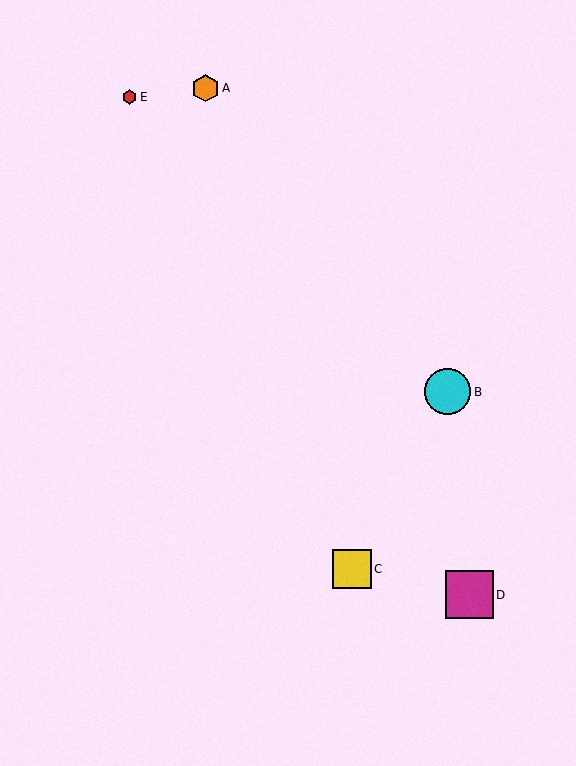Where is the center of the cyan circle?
The center of the cyan circle is at (448, 392).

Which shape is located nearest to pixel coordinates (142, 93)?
The red hexagon (labeled E) at (129, 97) is nearest to that location.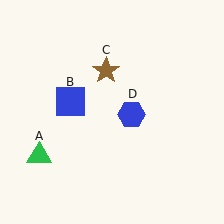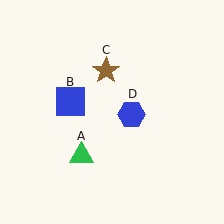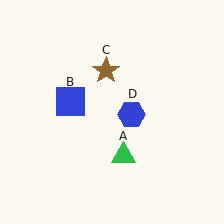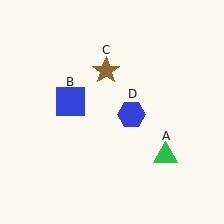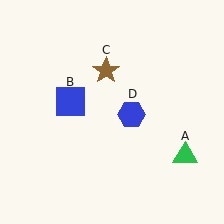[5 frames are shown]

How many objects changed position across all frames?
1 object changed position: green triangle (object A).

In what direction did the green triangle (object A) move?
The green triangle (object A) moved right.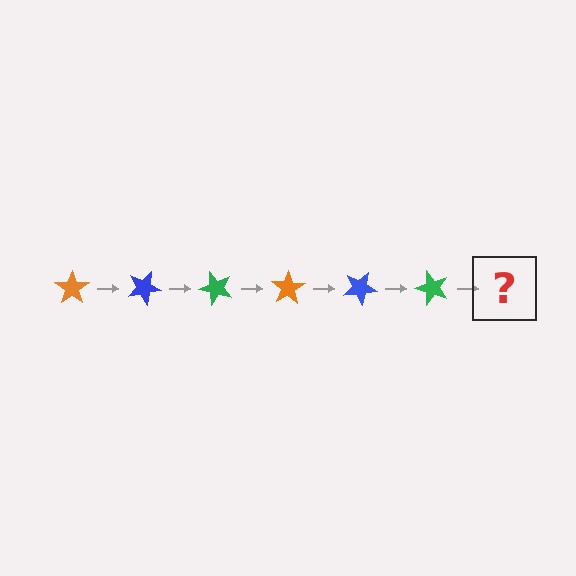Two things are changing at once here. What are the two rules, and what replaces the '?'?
The two rules are that it rotates 25 degrees each step and the color cycles through orange, blue, and green. The '?' should be an orange star, rotated 150 degrees from the start.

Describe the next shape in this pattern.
It should be an orange star, rotated 150 degrees from the start.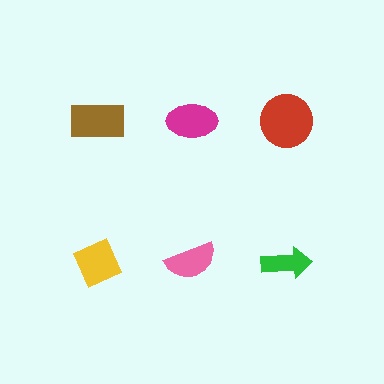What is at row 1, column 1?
A brown rectangle.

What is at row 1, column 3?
A red circle.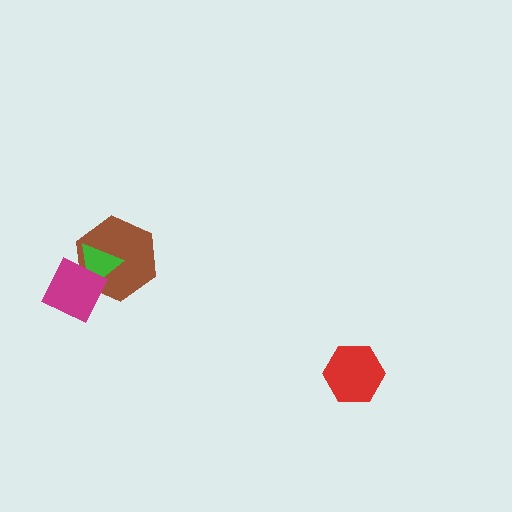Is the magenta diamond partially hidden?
No, no other shape covers it.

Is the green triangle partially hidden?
Yes, it is partially covered by another shape.